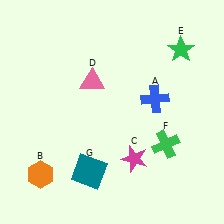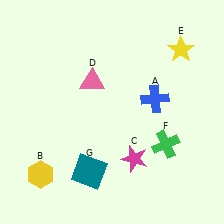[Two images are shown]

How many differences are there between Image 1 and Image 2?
There are 2 differences between the two images.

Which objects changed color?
B changed from orange to yellow. E changed from green to yellow.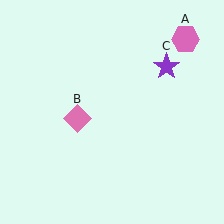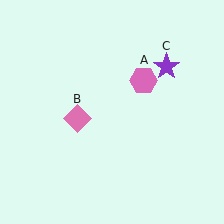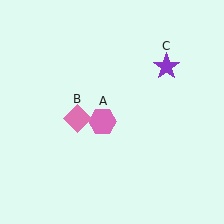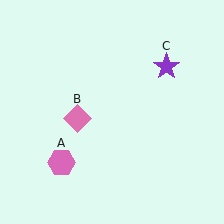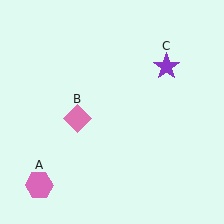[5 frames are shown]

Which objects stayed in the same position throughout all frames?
Pink diamond (object B) and purple star (object C) remained stationary.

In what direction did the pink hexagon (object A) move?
The pink hexagon (object A) moved down and to the left.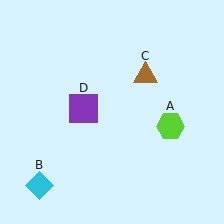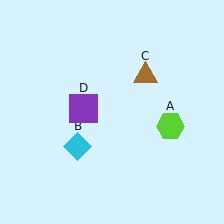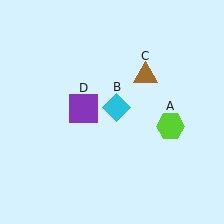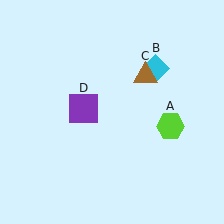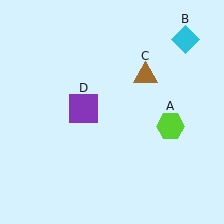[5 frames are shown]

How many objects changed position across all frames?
1 object changed position: cyan diamond (object B).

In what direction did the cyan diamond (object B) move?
The cyan diamond (object B) moved up and to the right.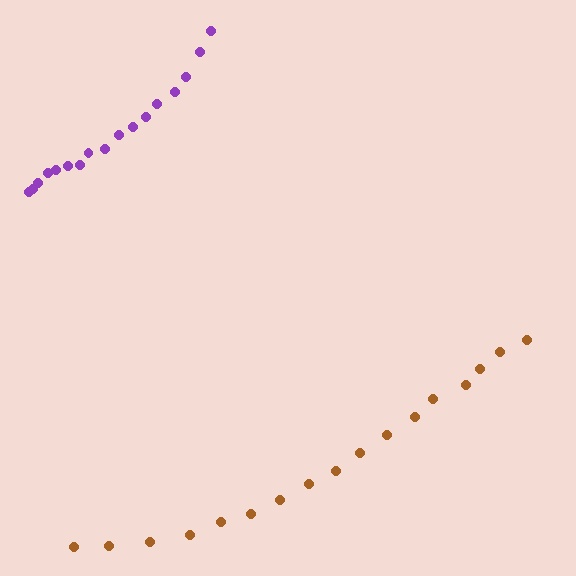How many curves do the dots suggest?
There are 2 distinct paths.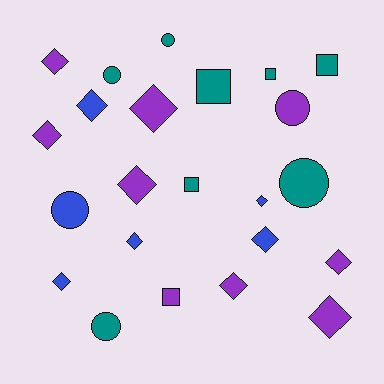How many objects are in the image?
There are 23 objects.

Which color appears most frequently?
Purple, with 9 objects.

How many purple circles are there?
There is 1 purple circle.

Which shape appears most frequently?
Diamond, with 12 objects.